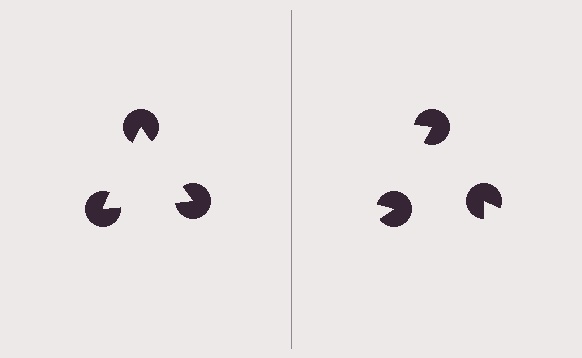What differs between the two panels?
The pac-man discs are positioned identically on both sides; only the wedge orientations differ. On the left they align to a triangle; on the right they are misaligned.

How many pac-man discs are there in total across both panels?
6 — 3 on each side.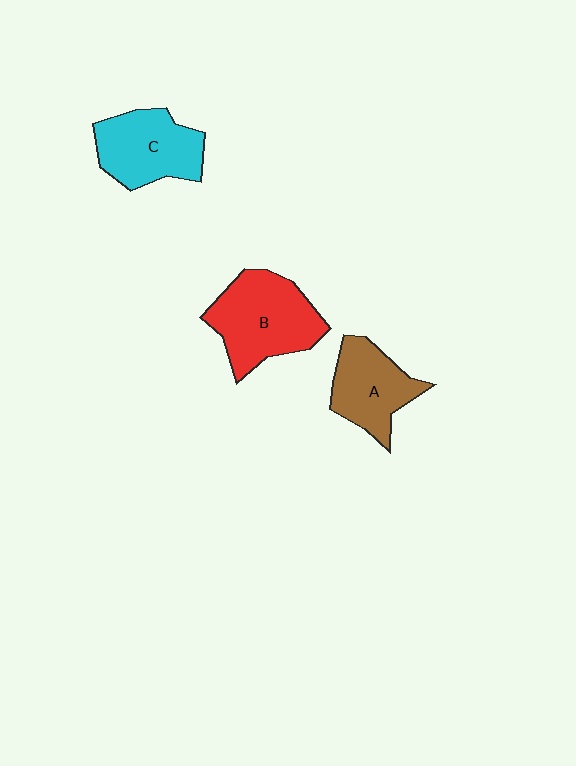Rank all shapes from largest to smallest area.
From largest to smallest: B (red), C (cyan), A (brown).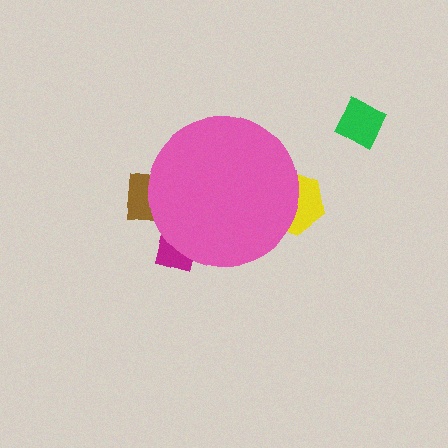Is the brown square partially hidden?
Yes, the brown square is partially hidden behind the pink circle.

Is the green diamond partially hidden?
No, the green diamond is fully visible.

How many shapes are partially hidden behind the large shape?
3 shapes are partially hidden.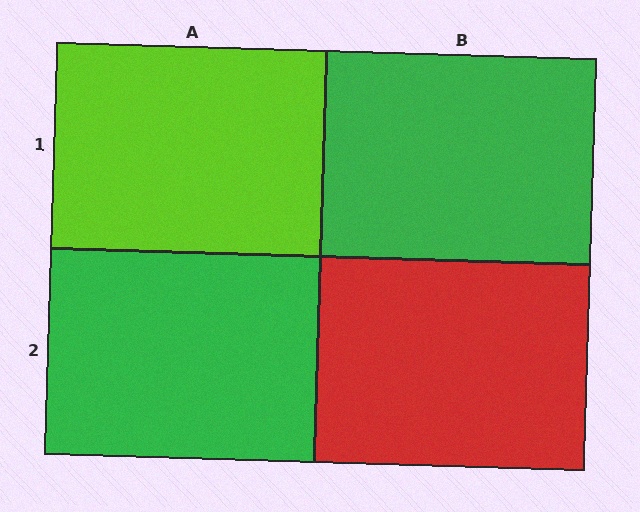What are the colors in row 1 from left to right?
Lime, green.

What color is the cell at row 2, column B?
Red.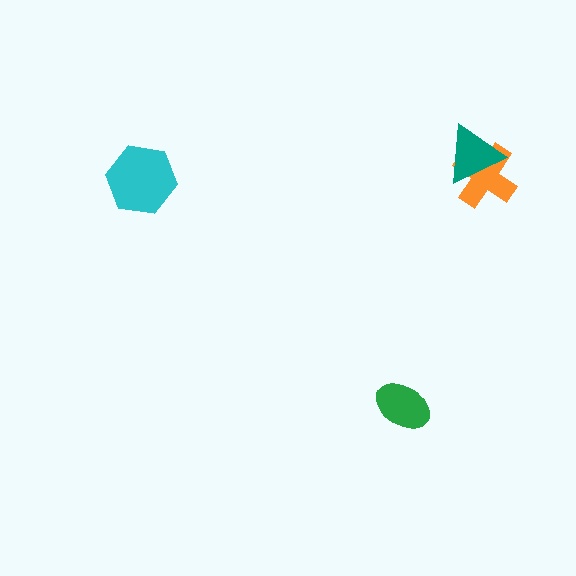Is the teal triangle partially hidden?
No, no other shape covers it.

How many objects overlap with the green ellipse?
0 objects overlap with the green ellipse.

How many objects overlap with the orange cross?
1 object overlaps with the orange cross.